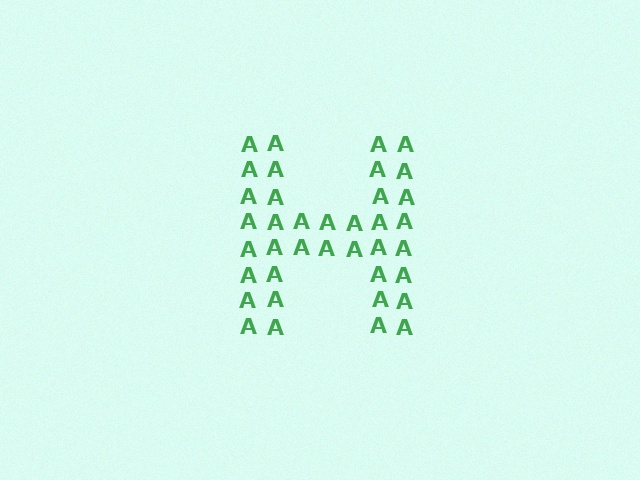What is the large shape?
The large shape is the letter H.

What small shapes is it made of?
It is made of small letter A's.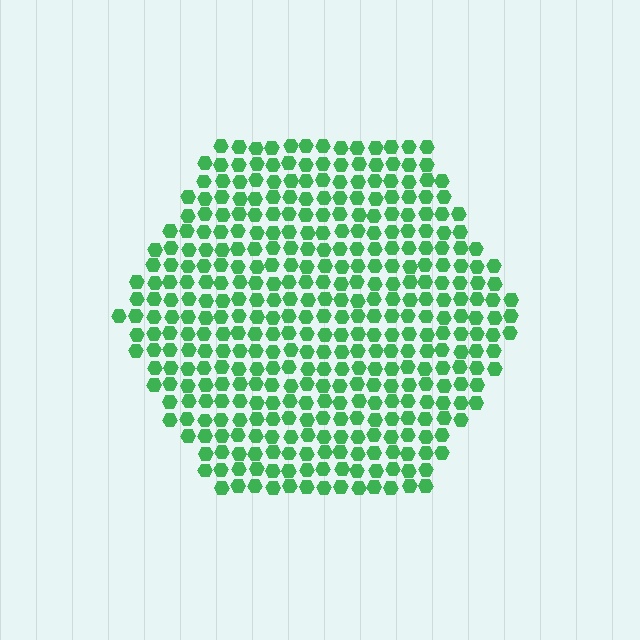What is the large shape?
The large shape is a hexagon.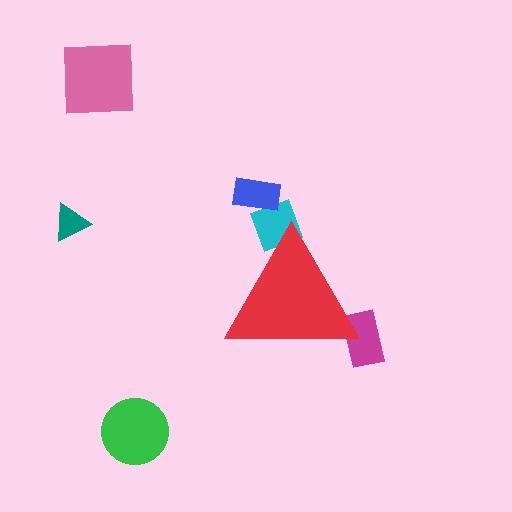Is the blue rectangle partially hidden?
No, the blue rectangle is fully visible.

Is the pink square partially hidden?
No, the pink square is fully visible.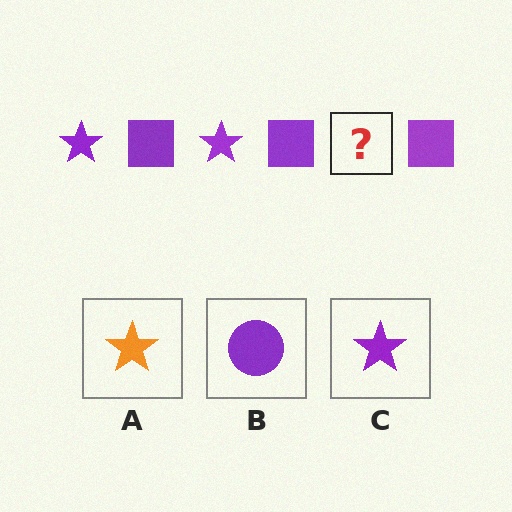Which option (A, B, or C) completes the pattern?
C.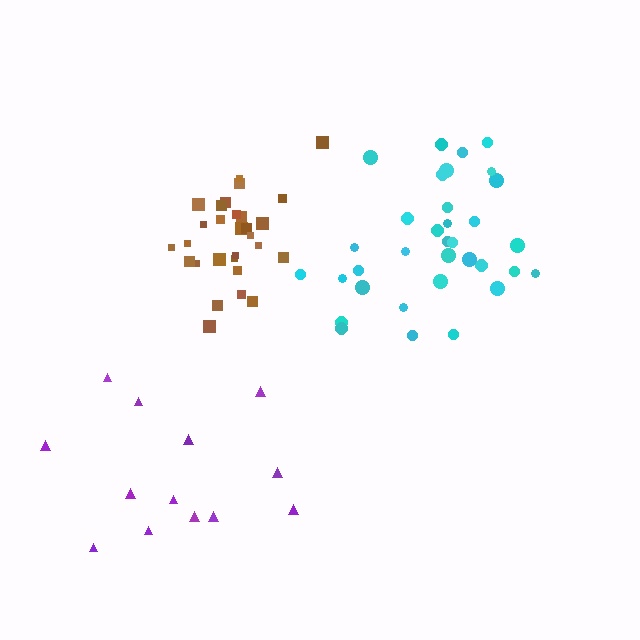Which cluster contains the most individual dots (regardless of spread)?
Cyan (34).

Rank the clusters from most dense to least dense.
brown, cyan, purple.